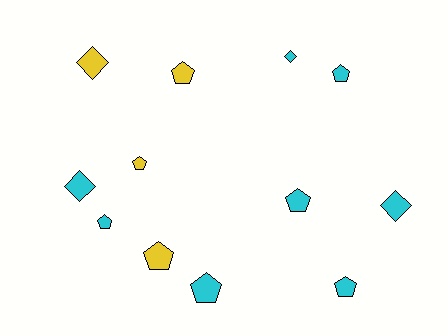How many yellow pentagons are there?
There are 3 yellow pentagons.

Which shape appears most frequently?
Pentagon, with 8 objects.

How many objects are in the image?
There are 12 objects.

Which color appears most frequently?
Cyan, with 8 objects.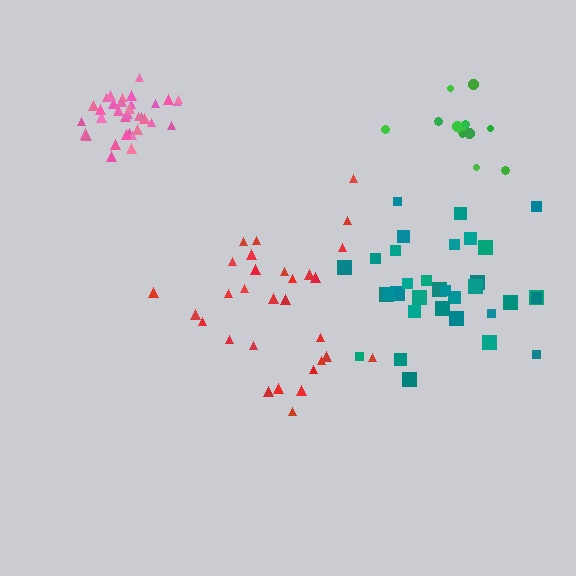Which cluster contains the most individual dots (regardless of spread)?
Pink (35).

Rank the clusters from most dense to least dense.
pink, red, green, teal.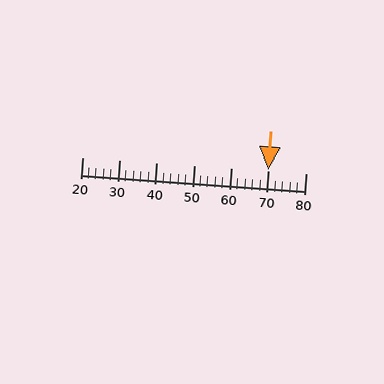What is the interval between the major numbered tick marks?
The major tick marks are spaced 10 units apart.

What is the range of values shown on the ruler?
The ruler shows values from 20 to 80.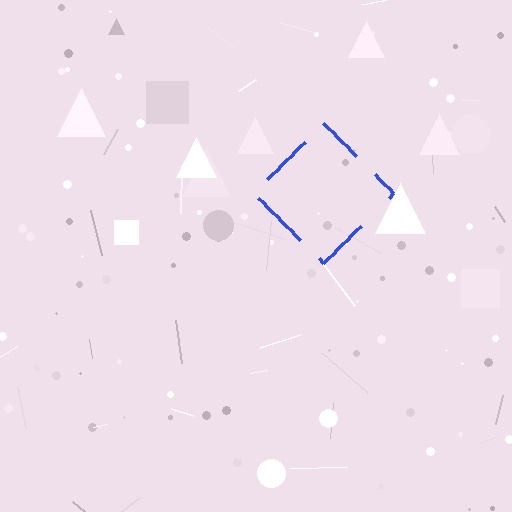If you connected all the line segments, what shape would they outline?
They would outline a diamond.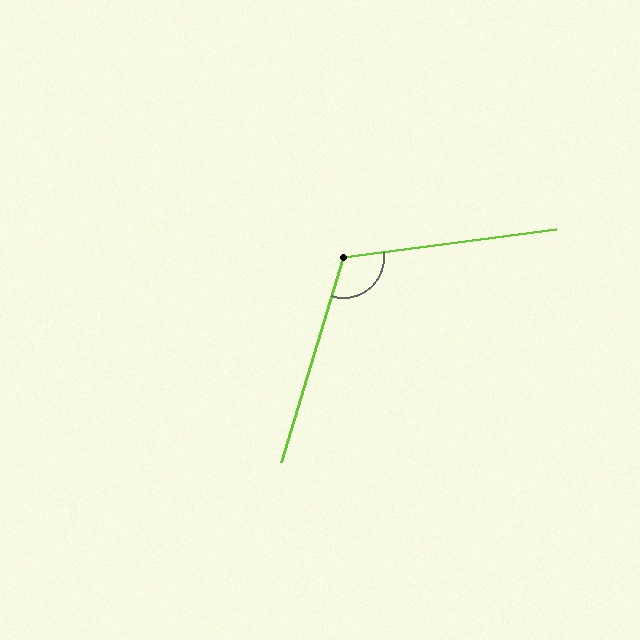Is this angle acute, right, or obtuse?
It is obtuse.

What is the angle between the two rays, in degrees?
Approximately 114 degrees.